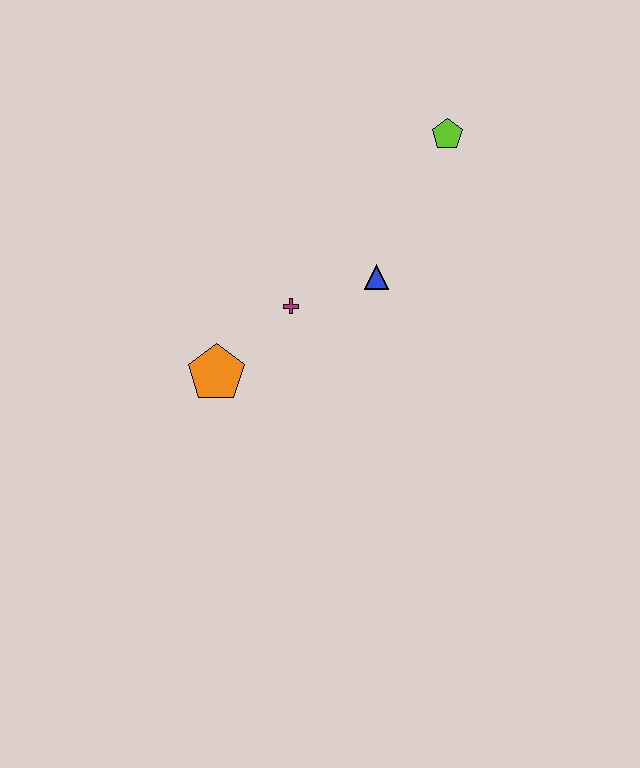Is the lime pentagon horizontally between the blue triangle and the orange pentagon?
No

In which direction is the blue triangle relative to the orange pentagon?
The blue triangle is to the right of the orange pentagon.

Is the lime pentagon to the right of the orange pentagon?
Yes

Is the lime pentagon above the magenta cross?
Yes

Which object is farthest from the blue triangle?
The orange pentagon is farthest from the blue triangle.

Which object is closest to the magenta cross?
The blue triangle is closest to the magenta cross.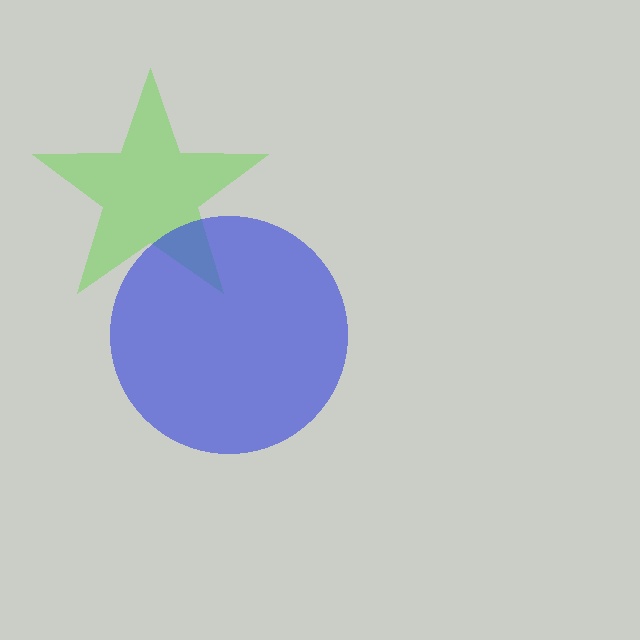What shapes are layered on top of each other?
The layered shapes are: a lime star, a blue circle.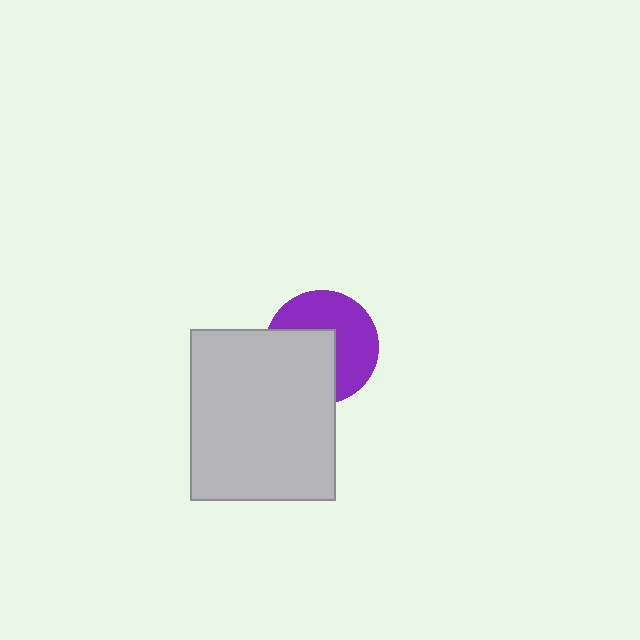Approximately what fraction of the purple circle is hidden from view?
Roughly 44% of the purple circle is hidden behind the light gray rectangle.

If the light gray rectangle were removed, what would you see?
You would see the complete purple circle.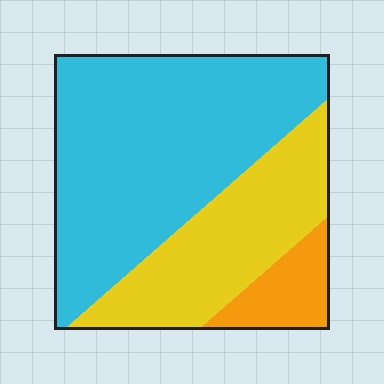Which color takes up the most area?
Cyan, at roughly 60%.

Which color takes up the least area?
Orange, at roughly 10%.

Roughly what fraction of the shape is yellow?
Yellow covers around 30% of the shape.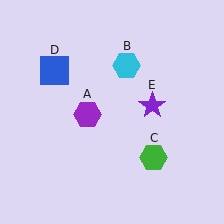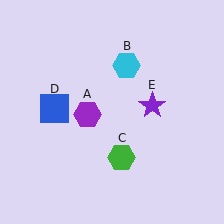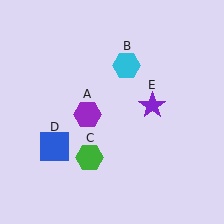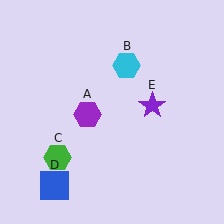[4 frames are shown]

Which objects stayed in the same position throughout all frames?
Purple hexagon (object A) and cyan hexagon (object B) and purple star (object E) remained stationary.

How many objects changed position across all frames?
2 objects changed position: green hexagon (object C), blue square (object D).